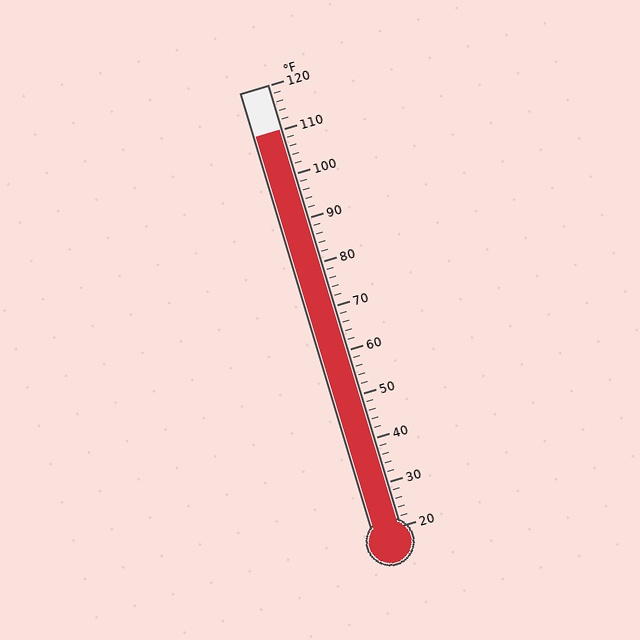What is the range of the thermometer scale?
The thermometer scale ranges from 20°F to 120°F.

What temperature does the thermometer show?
The thermometer shows approximately 110°F.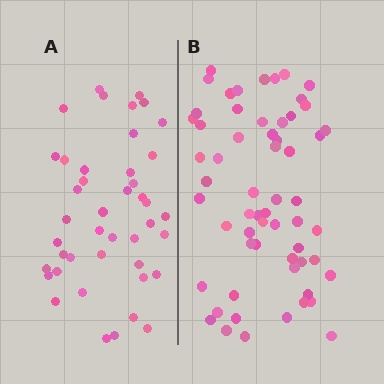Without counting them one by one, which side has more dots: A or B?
Region B (the right region) has more dots.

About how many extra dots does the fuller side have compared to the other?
Region B has approximately 15 more dots than region A.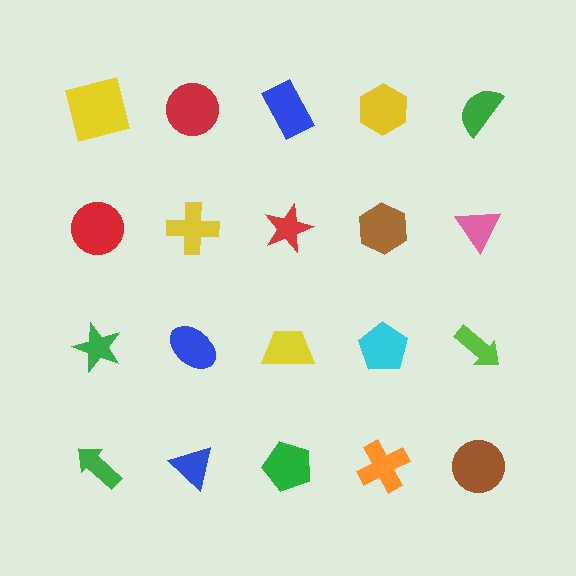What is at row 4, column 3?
A green pentagon.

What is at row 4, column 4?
An orange cross.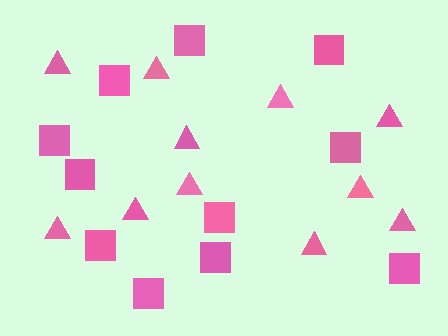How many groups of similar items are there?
There are 2 groups: one group of squares (11) and one group of triangles (11).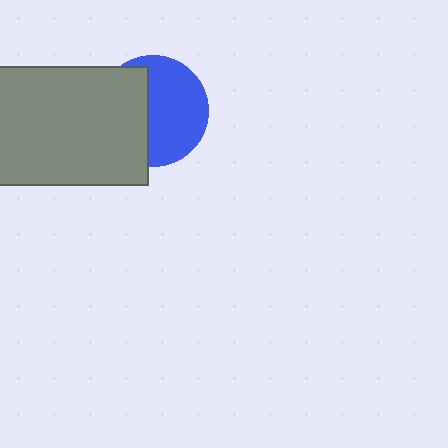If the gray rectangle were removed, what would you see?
You would see the complete blue circle.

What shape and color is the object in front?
The object in front is a gray rectangle.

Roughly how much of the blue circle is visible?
About half of it is visible (roughly 56%).